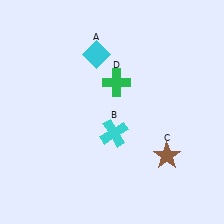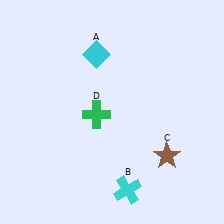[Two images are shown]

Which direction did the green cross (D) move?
The green cross (D) moved down.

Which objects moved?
The objects that moved are: the cyan cross (B), the green cross (D).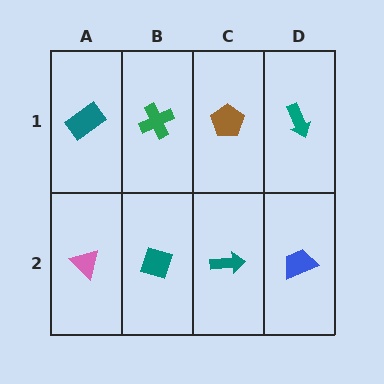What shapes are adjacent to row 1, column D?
A blue trapezoid (row 2, column D), a brown pentagon (row 1, column C).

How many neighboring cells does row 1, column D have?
2.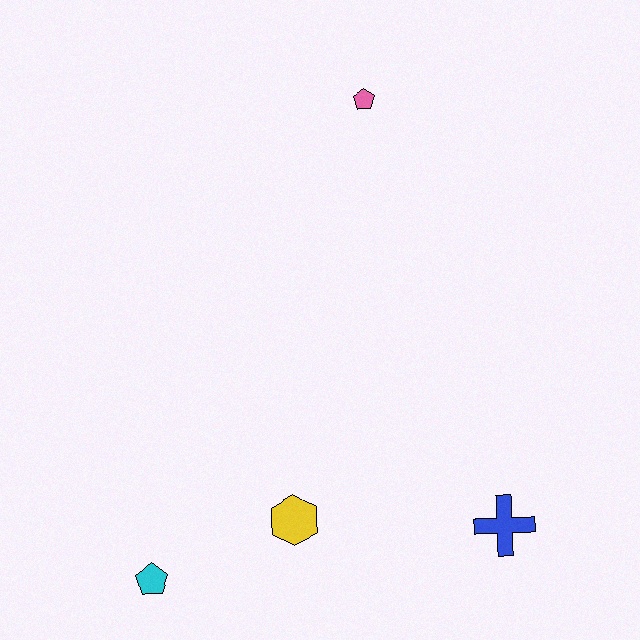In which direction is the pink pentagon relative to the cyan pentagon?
The pink pentagon is above the cyan pentagon.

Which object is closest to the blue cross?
The yellow hexagon is closest to the blue cross.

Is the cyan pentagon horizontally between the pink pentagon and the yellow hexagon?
No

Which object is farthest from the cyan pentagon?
The pink pentagon is farthest from the cyan pentagon.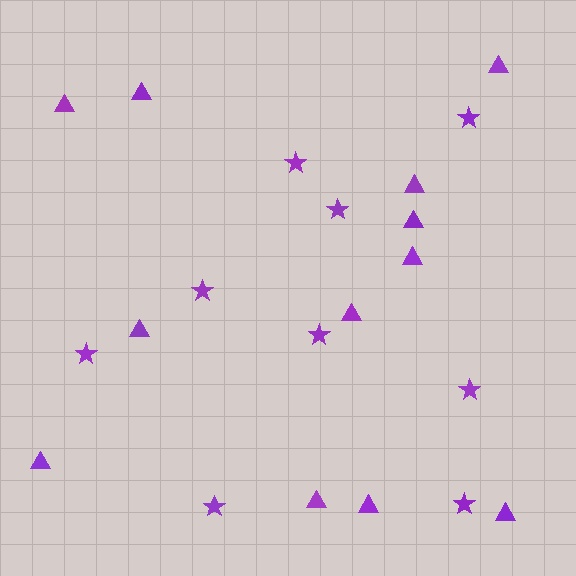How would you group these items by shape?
There are 2 groups: one group of triangles (12) and one group of stars (9).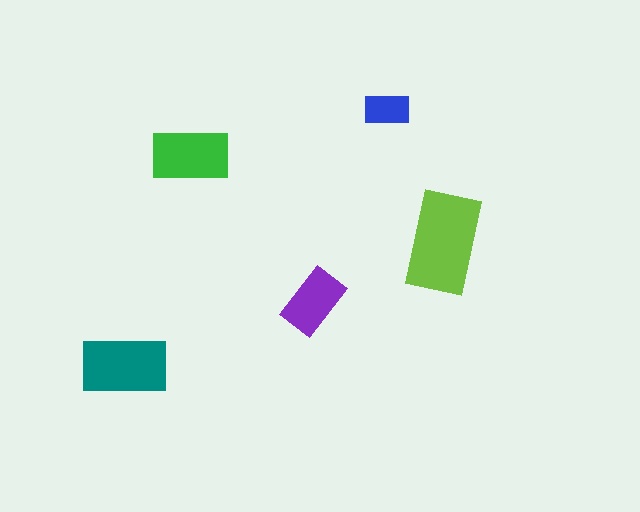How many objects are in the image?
There are 5 objects in the image.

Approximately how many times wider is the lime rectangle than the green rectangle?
About 1.5 times wider.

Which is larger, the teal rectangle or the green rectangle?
The teal one.